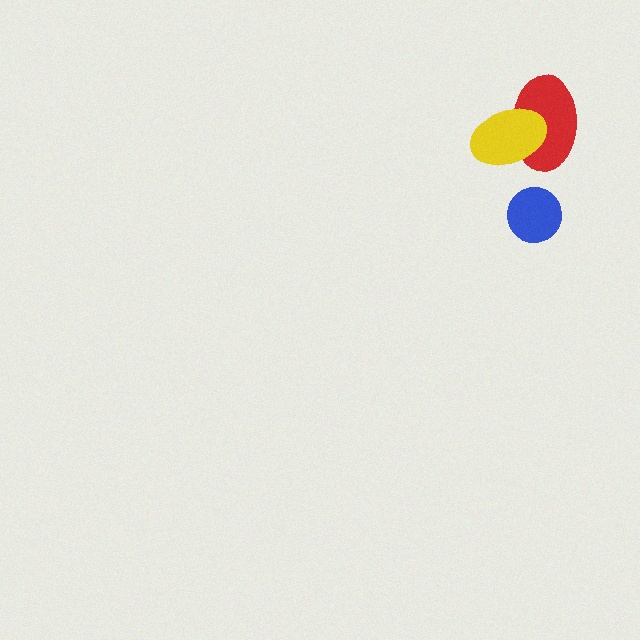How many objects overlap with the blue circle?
0 objects overlap with the blue circle.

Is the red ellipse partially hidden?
Yes, it is partially covered by another shape.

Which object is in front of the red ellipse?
The yellow ellipse is in front of the red ellipse.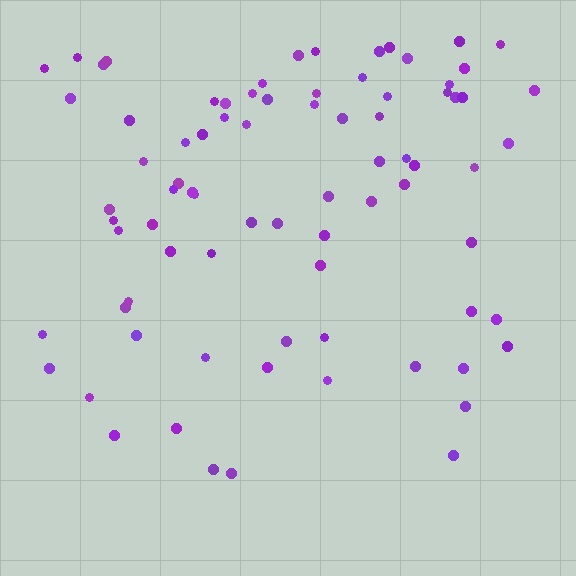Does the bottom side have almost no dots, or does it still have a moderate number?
Still a moderate number, just noticeably fewer than the top.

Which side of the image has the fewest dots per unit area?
The bottom.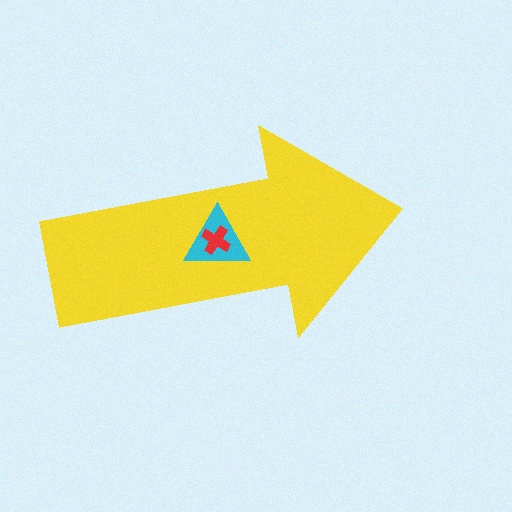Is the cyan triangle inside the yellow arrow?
Yes.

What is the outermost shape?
The yellow arrow.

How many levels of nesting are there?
3.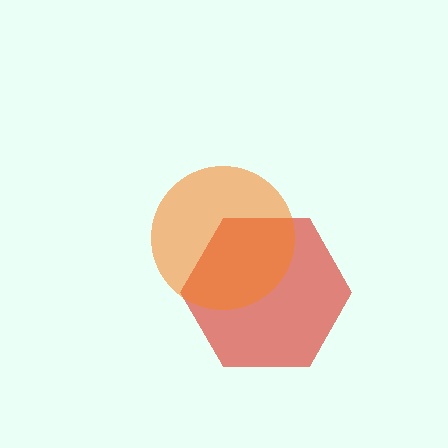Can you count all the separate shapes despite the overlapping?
Yes, there are 2 separate shapes.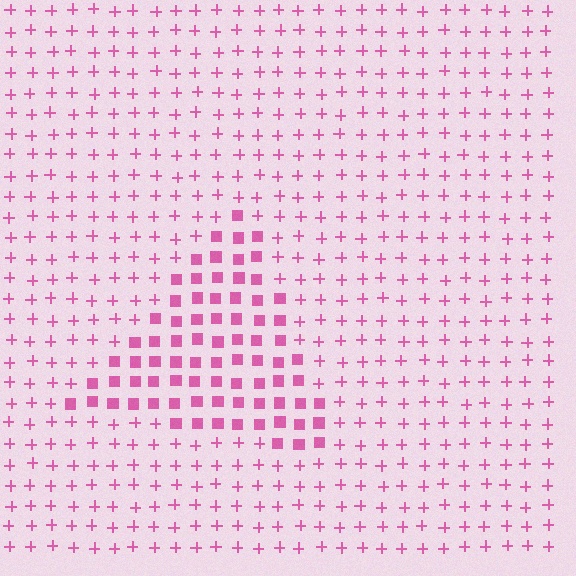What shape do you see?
I see a triangle.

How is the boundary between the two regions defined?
The boundary is defined by a change in element shape: squares inside vs. plus signs outside. All elements share the same color and spacing.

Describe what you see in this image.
The image is filled with small pink elements arranged in a uniform grid. A triangle-shaped region contains squares, while the surrounding area contains plus signs. The boundary is defined purely by the change in element shape.